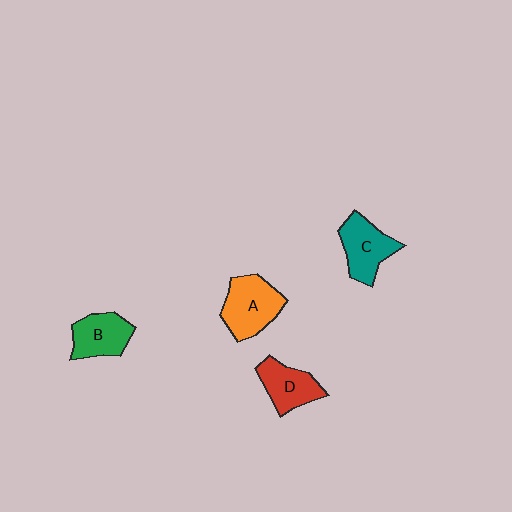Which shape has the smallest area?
Shape D (red).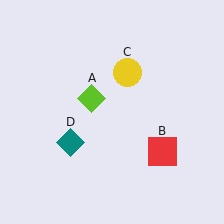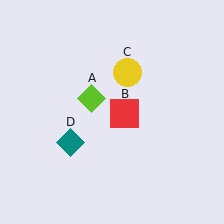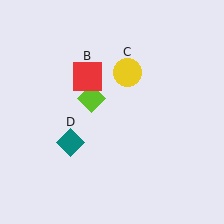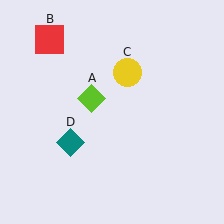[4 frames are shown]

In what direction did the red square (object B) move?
The red square (object B) moved up and to the left.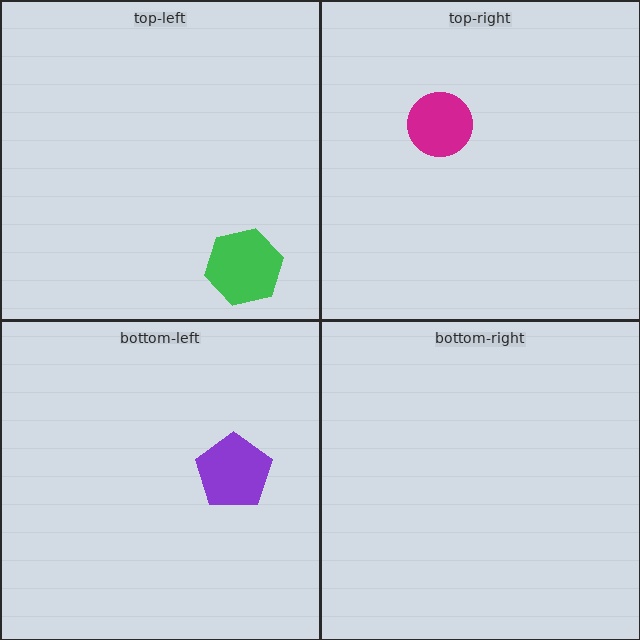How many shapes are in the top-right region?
1.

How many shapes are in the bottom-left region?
1.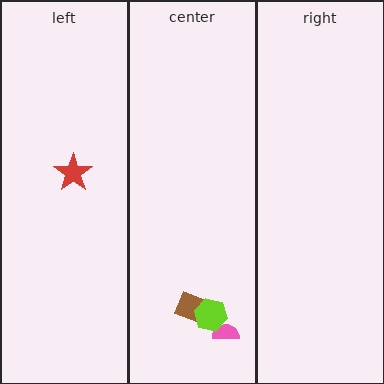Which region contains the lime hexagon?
The center region.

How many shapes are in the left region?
1.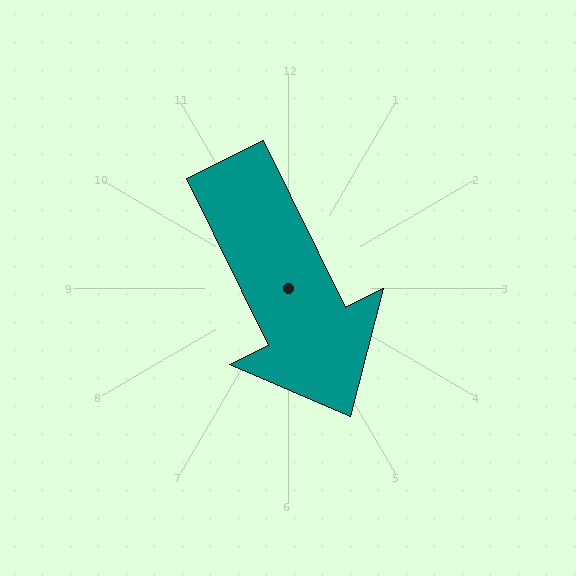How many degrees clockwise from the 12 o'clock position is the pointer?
Approximately 154 degrees.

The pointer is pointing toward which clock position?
Roughly 5 o'clock.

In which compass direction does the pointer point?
Southeast.